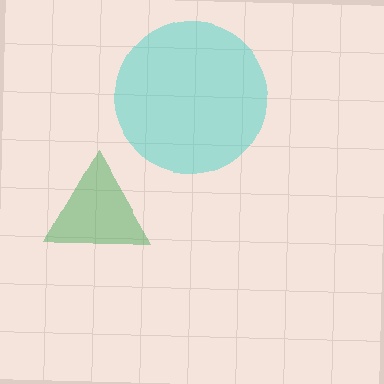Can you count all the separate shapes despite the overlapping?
Yes, there are 2 separate shapes.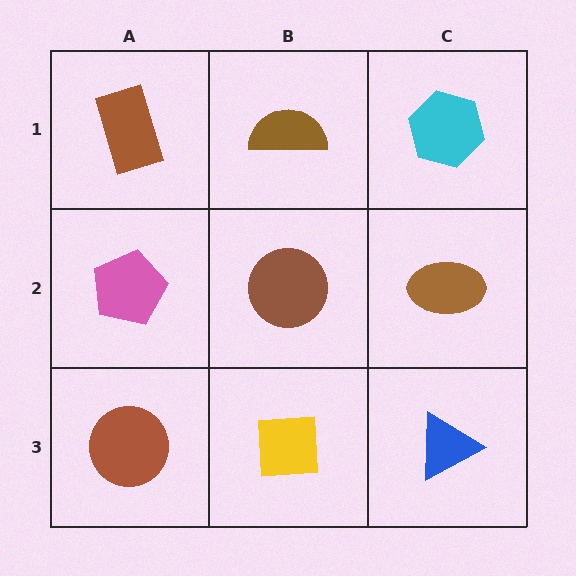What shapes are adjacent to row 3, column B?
A brown circle (row 2, column B), a brown circle (row 3, column A), a blue triangle (row 3, column C).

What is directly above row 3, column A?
A pink pentagon.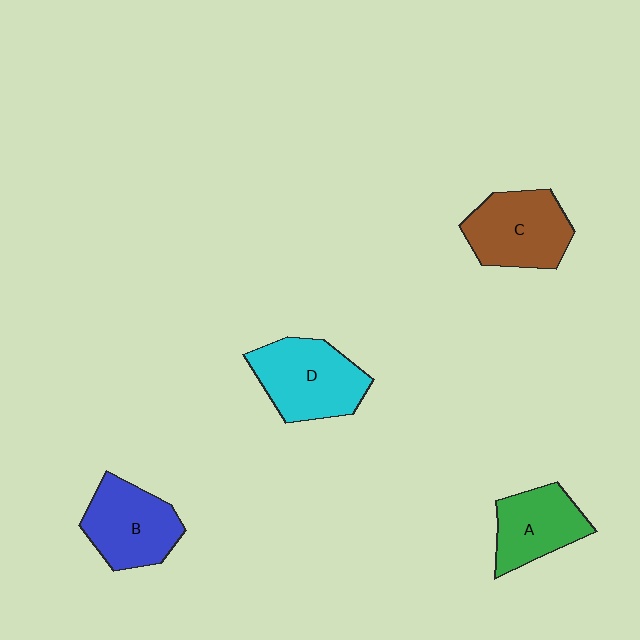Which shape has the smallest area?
Shape A (green).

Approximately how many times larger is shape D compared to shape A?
Approximately 1.3 times.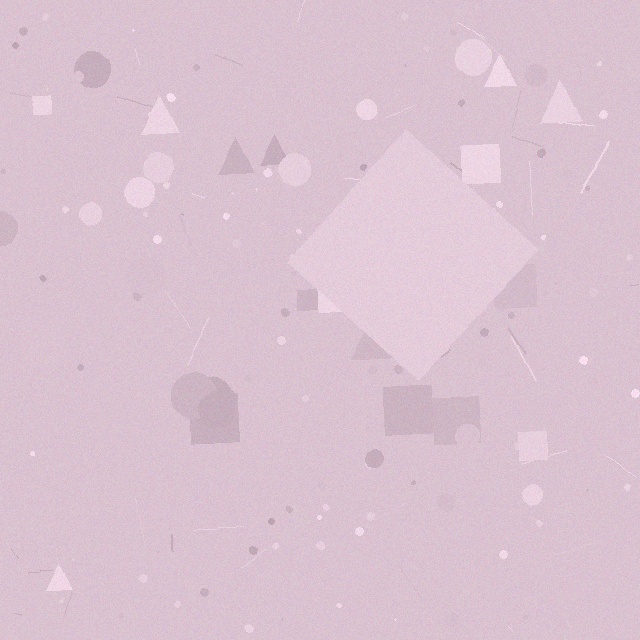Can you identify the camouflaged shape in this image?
The camouflaged shape is a diamond.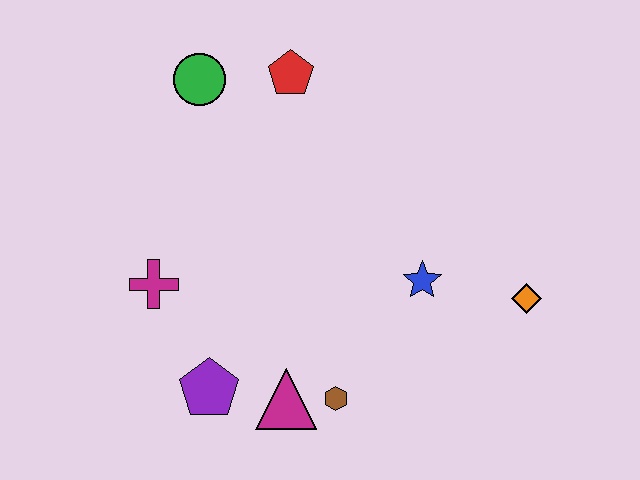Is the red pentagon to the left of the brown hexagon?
Yes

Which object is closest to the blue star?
The orange diamond is closest to the blue star.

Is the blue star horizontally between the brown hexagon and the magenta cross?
No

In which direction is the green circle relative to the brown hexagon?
The green circle is above the brown hexagon.